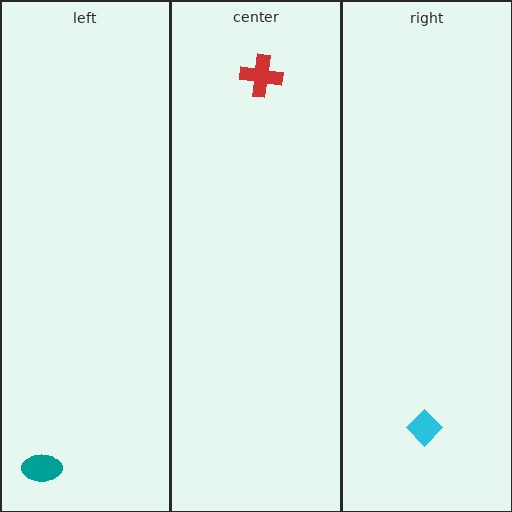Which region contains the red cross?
The center region.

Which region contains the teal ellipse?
The left region.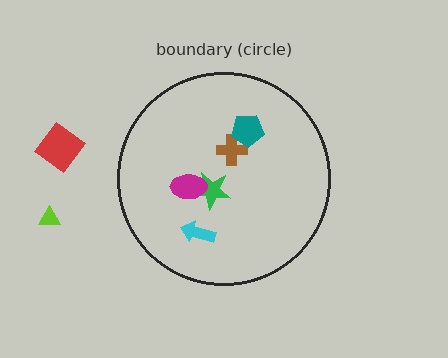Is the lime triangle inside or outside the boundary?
Outside.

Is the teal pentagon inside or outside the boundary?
Inside.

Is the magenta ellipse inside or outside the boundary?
Inside.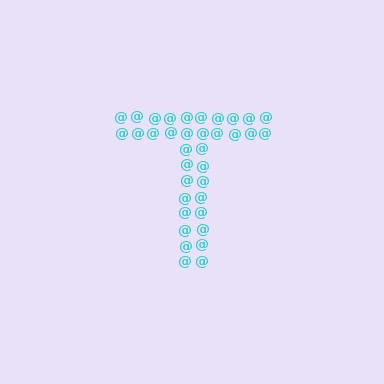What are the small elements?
The small elements are at signs.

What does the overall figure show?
The overall figure shows the letter T.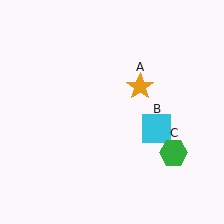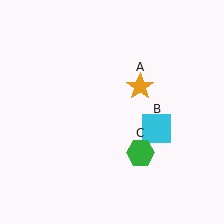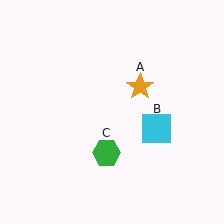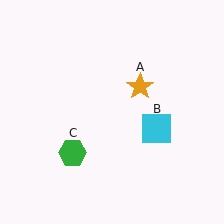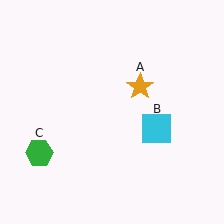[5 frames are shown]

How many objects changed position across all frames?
1 object changed position: green hexagon (object C).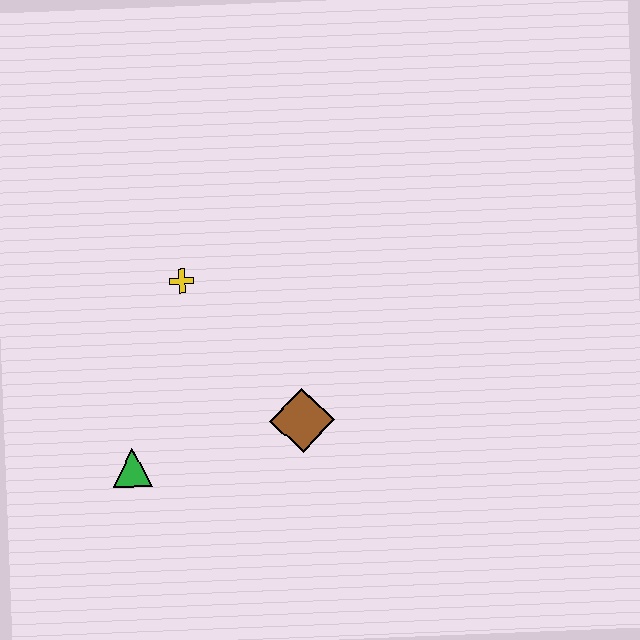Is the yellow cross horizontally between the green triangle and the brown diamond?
Yes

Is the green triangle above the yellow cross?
No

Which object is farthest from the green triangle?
The yellow cross is farthest from the green triangle.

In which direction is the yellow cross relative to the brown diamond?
The yellow cross is above the brown diamond.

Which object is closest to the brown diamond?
The green triangle is closest to the brown diamond.